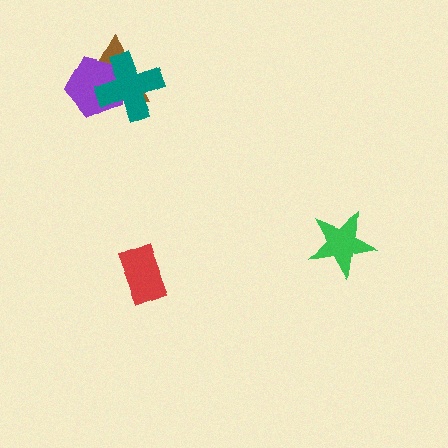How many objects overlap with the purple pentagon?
2 objects overlap with the purple pentagon.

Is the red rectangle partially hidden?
No, no other shape covers it.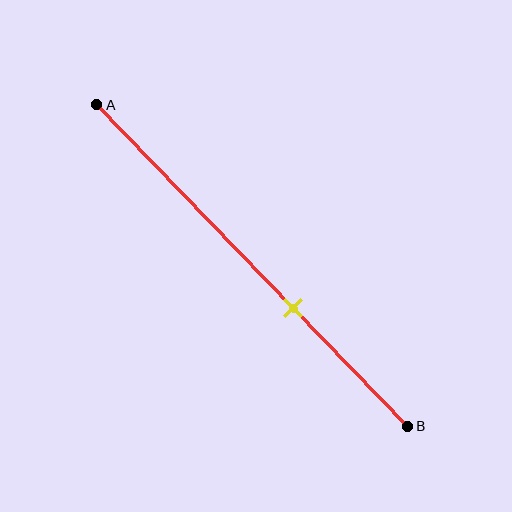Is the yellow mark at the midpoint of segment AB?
No, the mark is at about 65% from A, not at the 50% midpoint.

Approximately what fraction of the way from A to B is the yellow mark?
The yellow mark is approximately 65% of the way from A to B.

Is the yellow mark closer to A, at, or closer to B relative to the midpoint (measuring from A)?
The yellow mark is closer to point B than the midpoint of segment AB.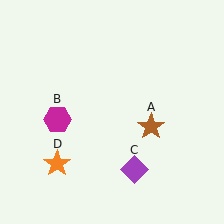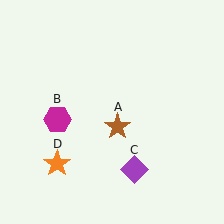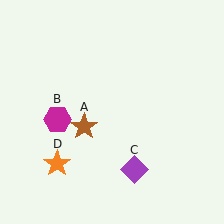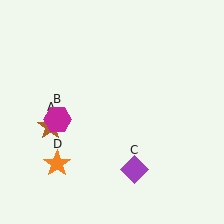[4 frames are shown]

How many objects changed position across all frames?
1 object changed position: brown star (object A).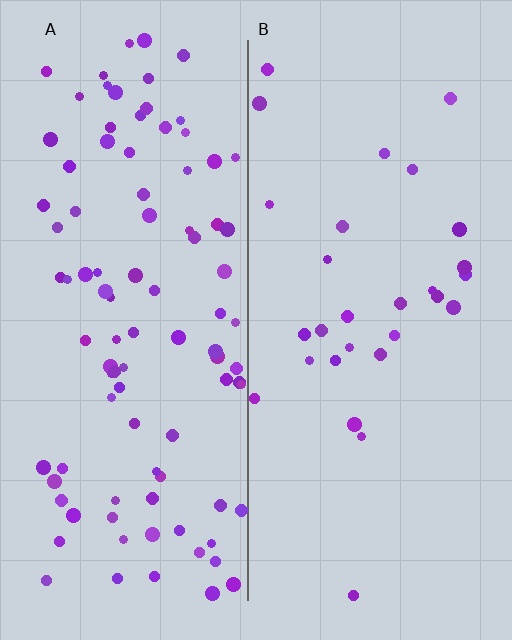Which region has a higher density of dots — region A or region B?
A (the left).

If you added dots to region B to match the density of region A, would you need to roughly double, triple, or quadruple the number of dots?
Approximately triple.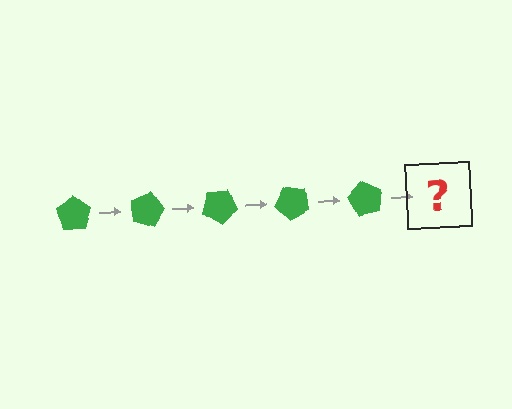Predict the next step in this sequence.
The next step is a green pentagon rotated 75 degrees.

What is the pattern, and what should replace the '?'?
The pattern is that the pentagon rotates 15 degrees each step. The '?' should be a green pentagon rotated 75 degrees.